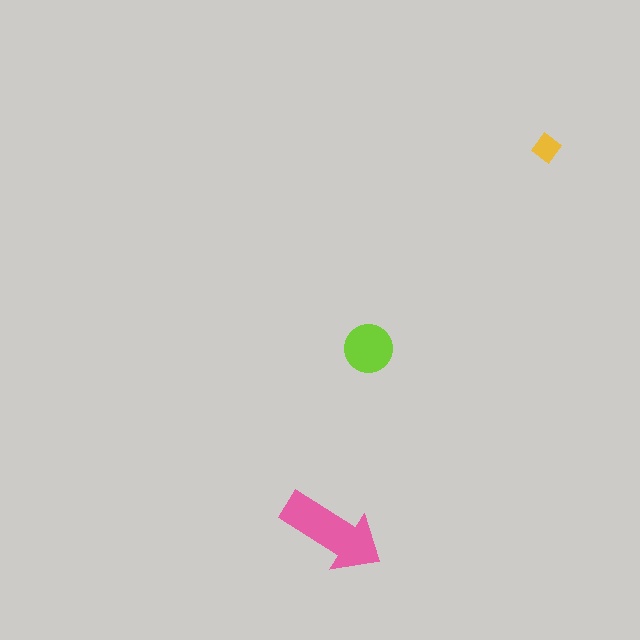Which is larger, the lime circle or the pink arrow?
The pink arrow.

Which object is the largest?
The pink arrow.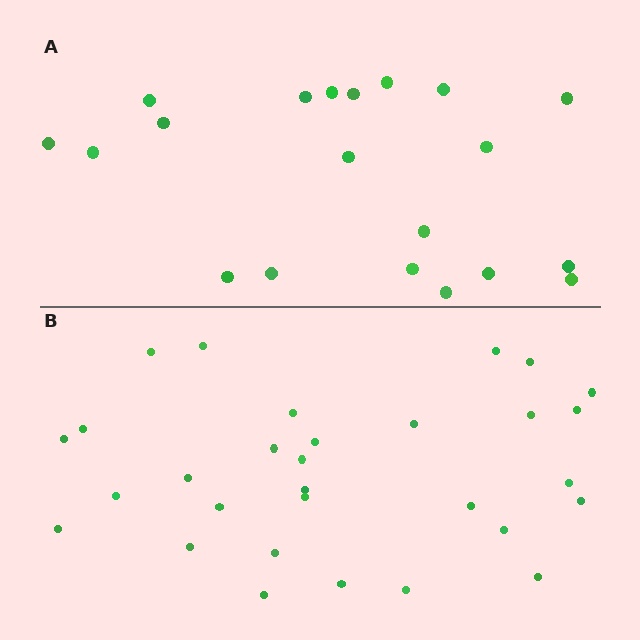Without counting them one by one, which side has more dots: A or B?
Region B (the bottom region) has more dots.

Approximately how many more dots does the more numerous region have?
Region B has roughly 10 or so more dots than region A.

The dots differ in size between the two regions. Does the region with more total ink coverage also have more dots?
No. Region A has more total ink coverage because its dots are larger, but region B actually contains more individual dots. Total area can be misleading — the number of items is what matters here.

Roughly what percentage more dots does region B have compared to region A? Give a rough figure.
About 50% more.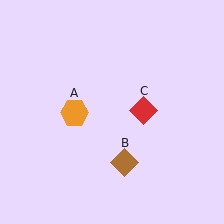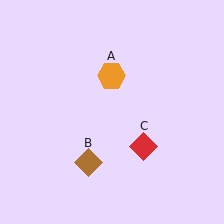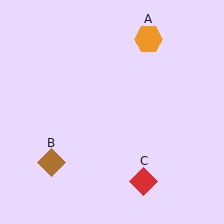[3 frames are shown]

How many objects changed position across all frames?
3 objects changed position: orange hexagon (object A), brown diamond (object B), red diamond (object C).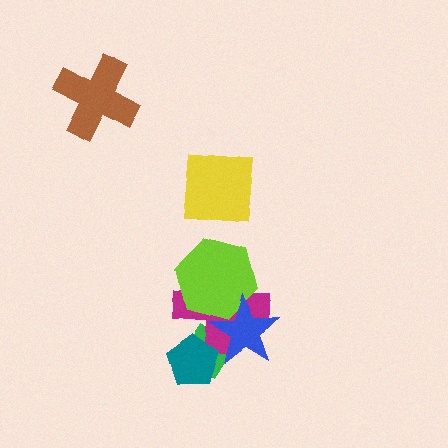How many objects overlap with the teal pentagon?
2 objects overlap with the teal pentagon.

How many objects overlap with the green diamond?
3 objects overlap with the green diamond.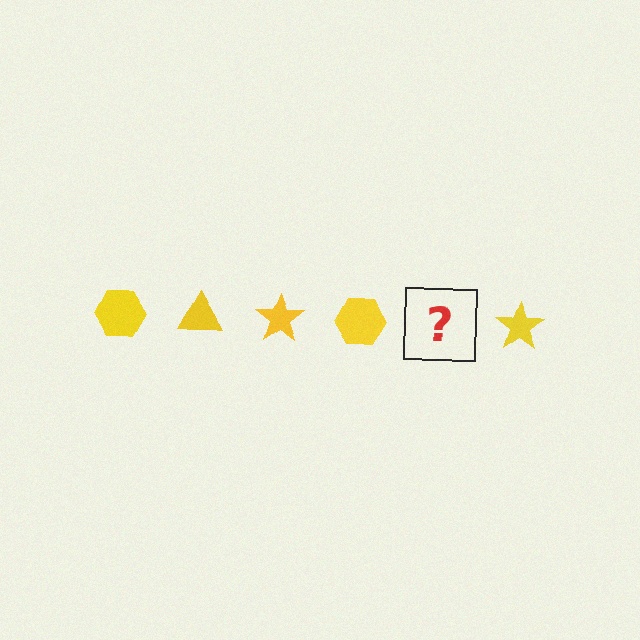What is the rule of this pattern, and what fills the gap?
The rule is that the pattern cycles through hexagon, triangle, star shapes in yellow. The gap should be filled with a yellow triangle.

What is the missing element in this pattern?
The missing element is a yellow triangle.